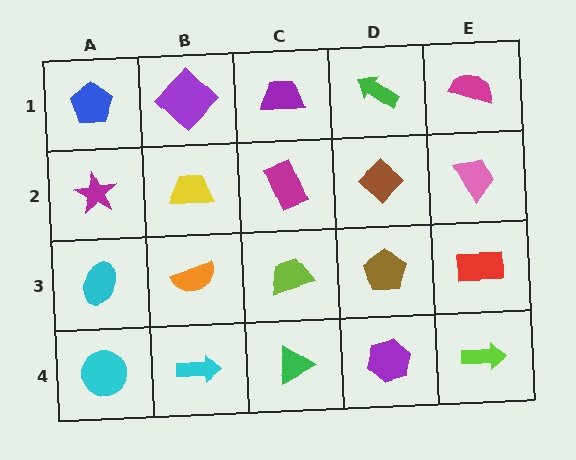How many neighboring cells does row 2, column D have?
4.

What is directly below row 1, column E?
A pink trapezoid.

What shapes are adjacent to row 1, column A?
A magenta star (row 2, column A), a purple diamond (row 1, column B).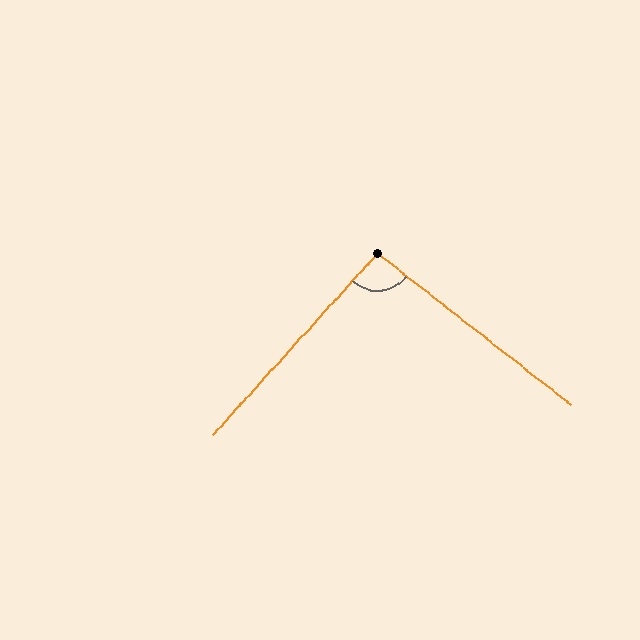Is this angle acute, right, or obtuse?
It is approximately a right angle.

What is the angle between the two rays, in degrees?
Approximately 94 degrees.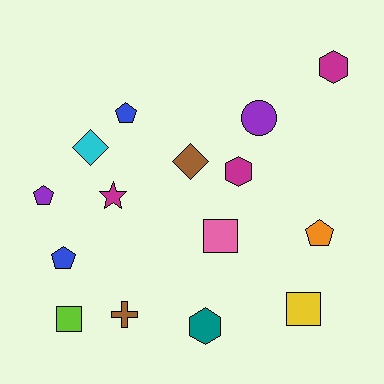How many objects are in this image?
There are 15 objects.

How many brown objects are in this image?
There are 2 brown objects.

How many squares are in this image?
There are 3 squares.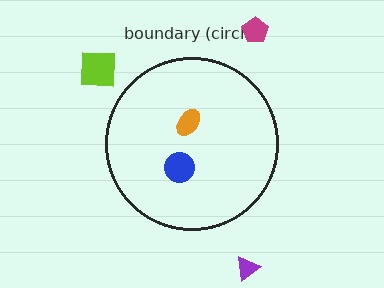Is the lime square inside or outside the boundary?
Outside.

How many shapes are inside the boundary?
2 inside, 3 outside.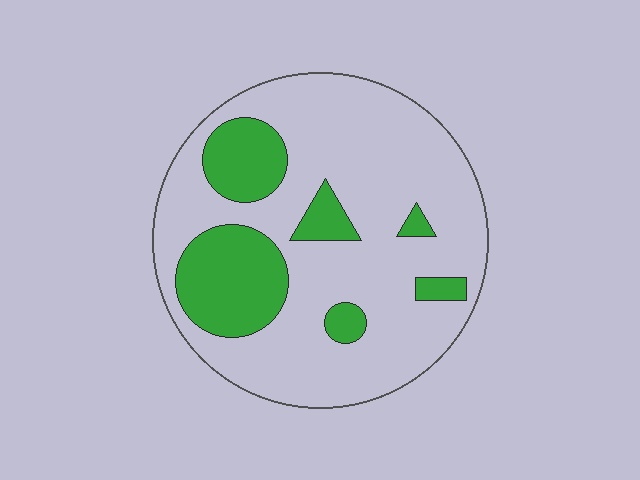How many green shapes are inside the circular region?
6.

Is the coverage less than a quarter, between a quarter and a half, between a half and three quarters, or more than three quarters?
Less than a quarter.